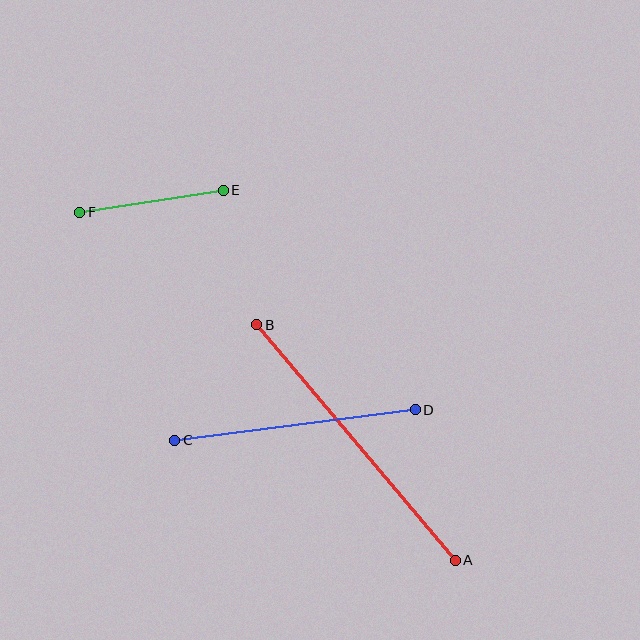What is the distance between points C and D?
The distance is approximately 242 pixels.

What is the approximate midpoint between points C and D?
The midpoint is at approximately (295, 425) pixels.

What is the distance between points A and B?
The distance is approximately 308 pixels.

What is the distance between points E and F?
The distance is approximately 145 pixels.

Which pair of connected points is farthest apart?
Points A and B are farthest apart.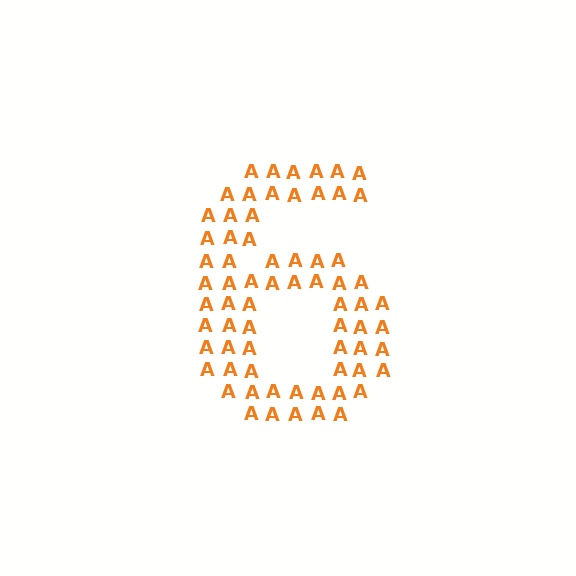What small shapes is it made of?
It is made of small letter A's.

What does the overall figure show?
The overall figure shows the digit 6.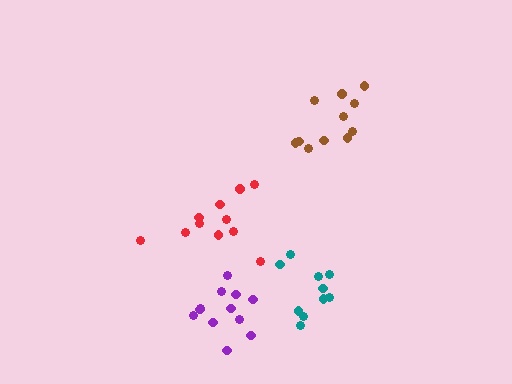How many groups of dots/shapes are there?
There are 4 groups.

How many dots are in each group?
Group 1: 11 dots, Group 2: 11 dots, Group 3: 12 dots, Group 4: 10 dots (44 total).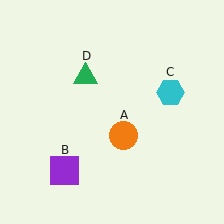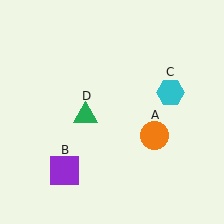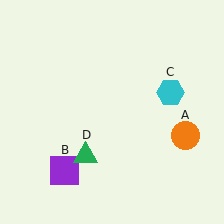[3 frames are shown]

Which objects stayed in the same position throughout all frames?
Purple square (object B) and cyan hexagon (object C) remained stationary.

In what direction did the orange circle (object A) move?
The orange circle (object A) moved right.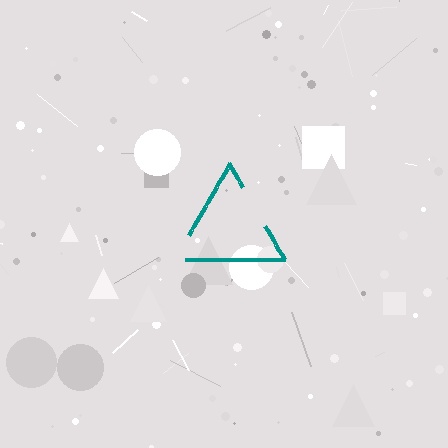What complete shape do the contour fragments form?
The contour fragments form a triangle.